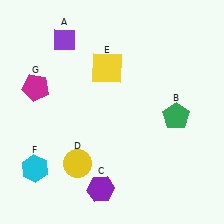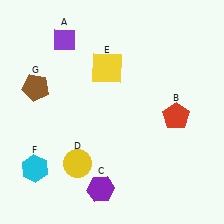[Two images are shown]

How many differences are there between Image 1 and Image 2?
There are 2 differences between the two images.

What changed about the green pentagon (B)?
In Image 1, B is green. In Image 2, it changed to red.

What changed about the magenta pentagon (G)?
In Image 1, G is magenta. In Image 2, it changed to brown.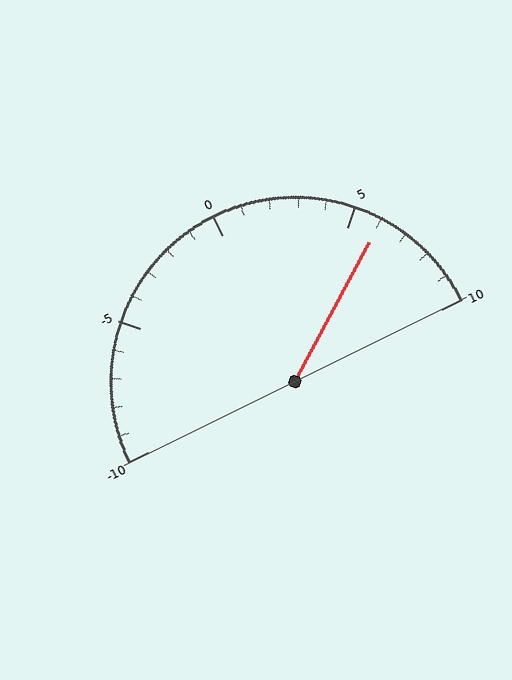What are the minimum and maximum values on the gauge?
The gauge ranges from -10 to 10.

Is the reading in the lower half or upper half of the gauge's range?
The reading is in the upper half of the range (-10 to 10).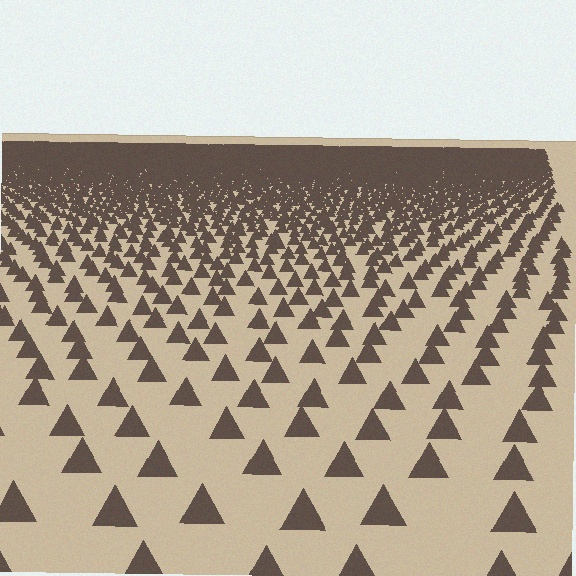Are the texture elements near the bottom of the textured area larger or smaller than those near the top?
Larger. Near the bottom, elements are closer to the viewer and appear at a bigger on-screen size.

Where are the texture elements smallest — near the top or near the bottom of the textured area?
Near the top.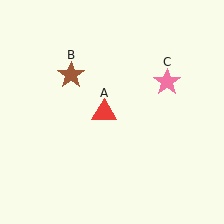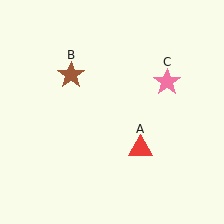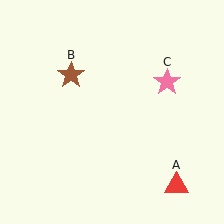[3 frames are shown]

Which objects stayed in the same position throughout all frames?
Brown star (object B) and pink star (object C) remained stationary.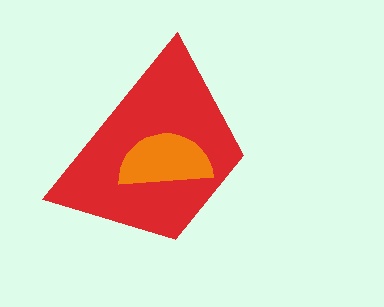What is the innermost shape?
The orange semicircle.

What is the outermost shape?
The red trapezoid.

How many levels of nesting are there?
2.